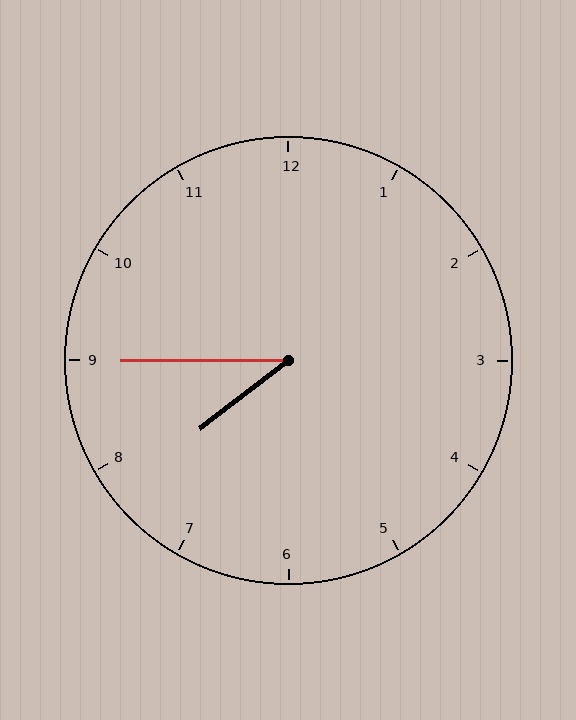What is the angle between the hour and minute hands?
Approximately 38 degrees.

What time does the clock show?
7:45.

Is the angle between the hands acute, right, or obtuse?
It is acute.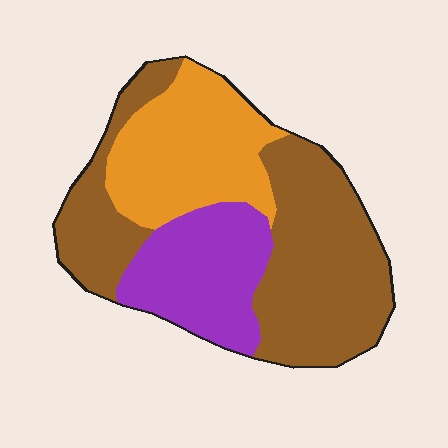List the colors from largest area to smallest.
From largest to smallest: brown, orange, purple.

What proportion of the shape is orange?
Orange takes up about one quarter (1/4) of the shape.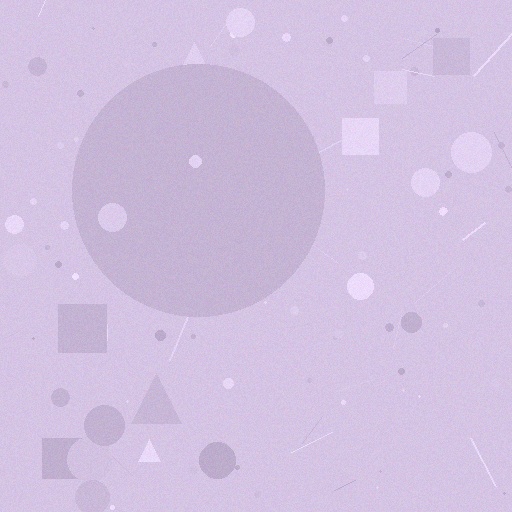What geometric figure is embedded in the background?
A circle is embedded in the background.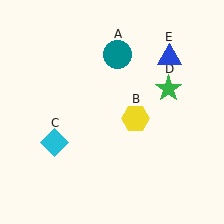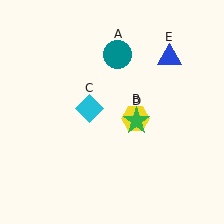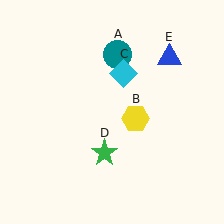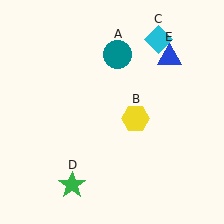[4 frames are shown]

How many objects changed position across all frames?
2 objects changed position: cyan diamond (object C), green star (object D).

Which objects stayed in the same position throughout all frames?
Teal circle (object A) and yellow hexagon (object B) and blue triangle (object E) remained stationary.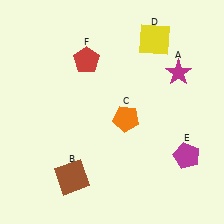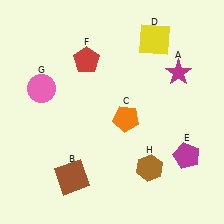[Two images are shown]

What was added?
A pink circle (G), a brown hexagon (H) were added in Image 2.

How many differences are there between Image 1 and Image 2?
There are 2 differences between the two images.